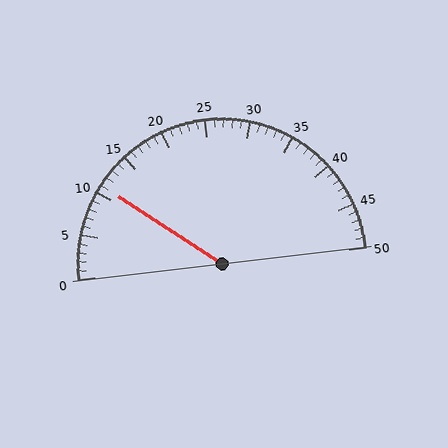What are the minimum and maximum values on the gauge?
The gauge ranges from 0 to 50.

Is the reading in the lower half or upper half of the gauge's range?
The reading is in the lower half of the range (0 to 50).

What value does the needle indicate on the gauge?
The needle indicates approximately 11.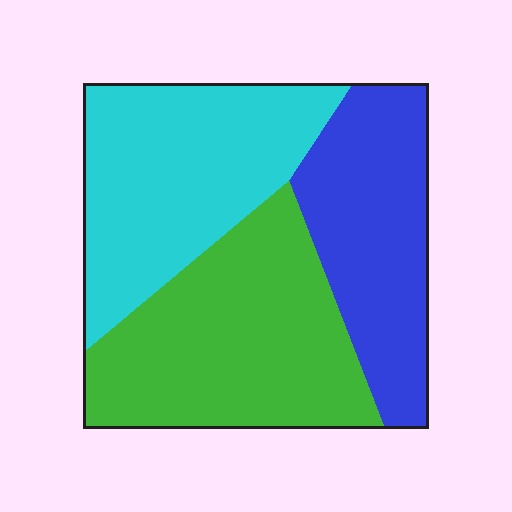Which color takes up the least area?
Blue, at roughly 30%.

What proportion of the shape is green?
Green takes up about three eighths (3/8) of the shape.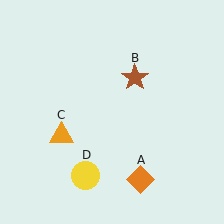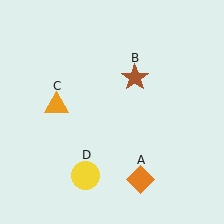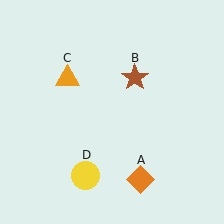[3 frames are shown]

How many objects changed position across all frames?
1 object changed position: orange triangle (object C).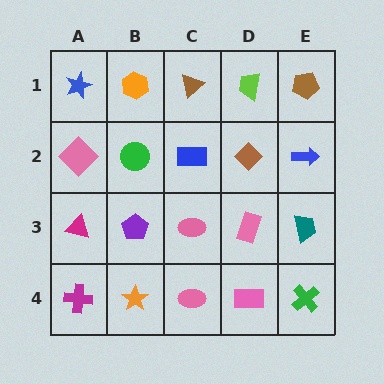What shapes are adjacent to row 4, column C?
A pink ellipse (row 3, column C), an orange star (row 4, column B), a pink rectangle (row 4, column D).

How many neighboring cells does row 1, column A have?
2.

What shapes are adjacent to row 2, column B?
An orange hexagon (row 1, column B), a purple pentagon (row 3, column B), a pink diamond (row 2, column A), a blue rectangle (row 2, column C).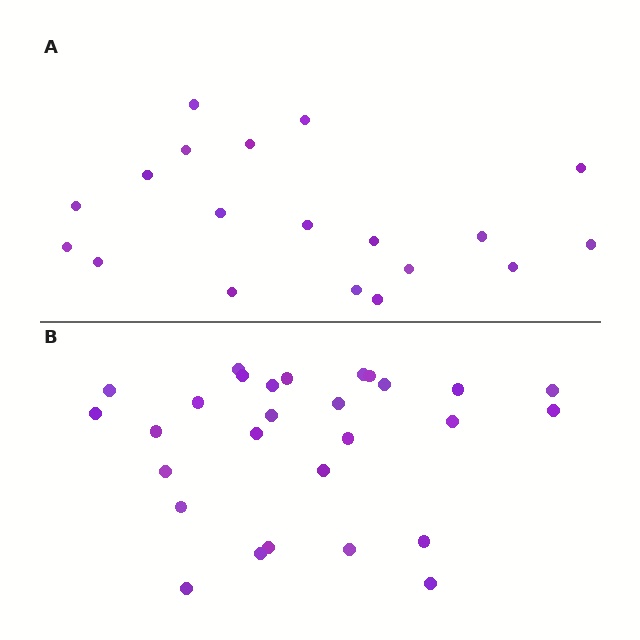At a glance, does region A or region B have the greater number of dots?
Region B (the bottom region) has more dots.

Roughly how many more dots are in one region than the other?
Region B has roughly 8 or so more dots than region A.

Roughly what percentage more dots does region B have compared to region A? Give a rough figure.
About 45% more.